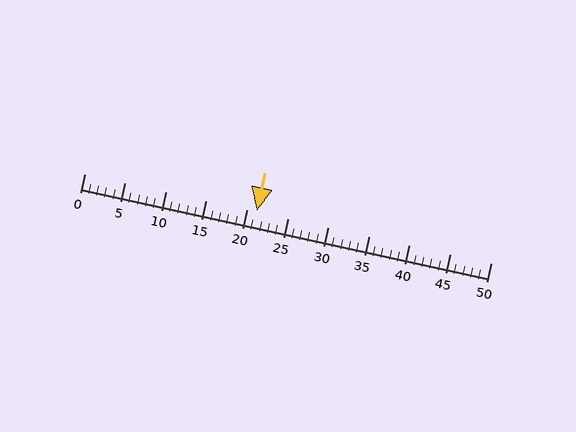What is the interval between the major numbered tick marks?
The major tick marks are spaced 5 units apart.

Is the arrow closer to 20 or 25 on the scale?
The arrow is closer to 20.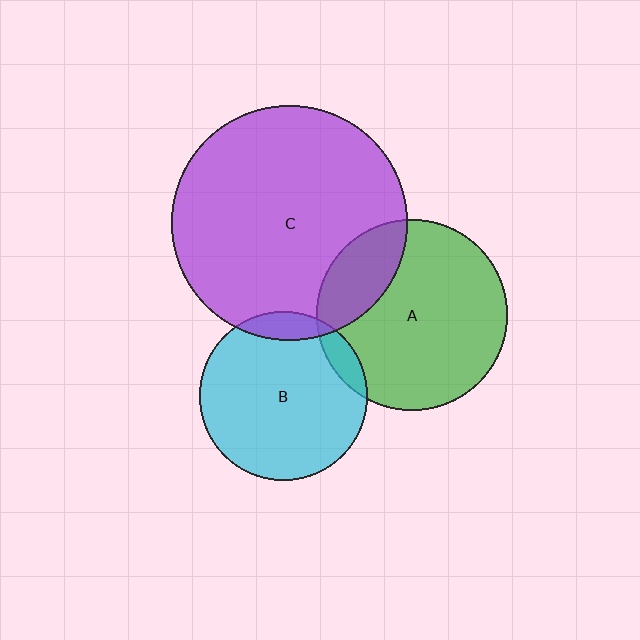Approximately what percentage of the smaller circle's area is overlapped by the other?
Approximately 20%.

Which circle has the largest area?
Circle C (purple).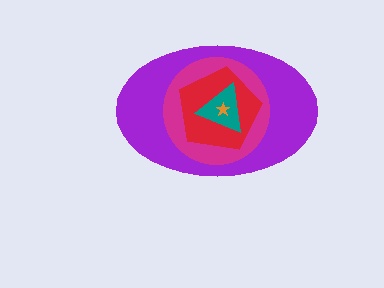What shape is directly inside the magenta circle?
The red pentagon.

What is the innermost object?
The orange star.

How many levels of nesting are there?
5.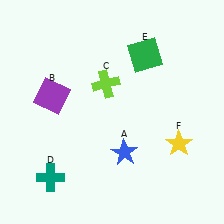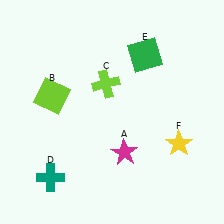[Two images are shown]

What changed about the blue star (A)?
In Image 1, A is blue. In Image 2, it changed to magenta.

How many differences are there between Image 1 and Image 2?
There are 2 differences between the two images.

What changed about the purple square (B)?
In Image 1, B is purple. In Image 2, it changed to lime.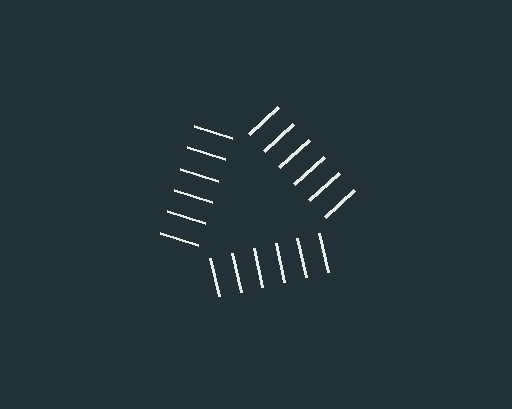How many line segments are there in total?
18 — 6 along each of the 3 edges.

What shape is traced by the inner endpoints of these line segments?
An illusory triangle — the line segments terminate on its edges but no continuous stroke is drawn.